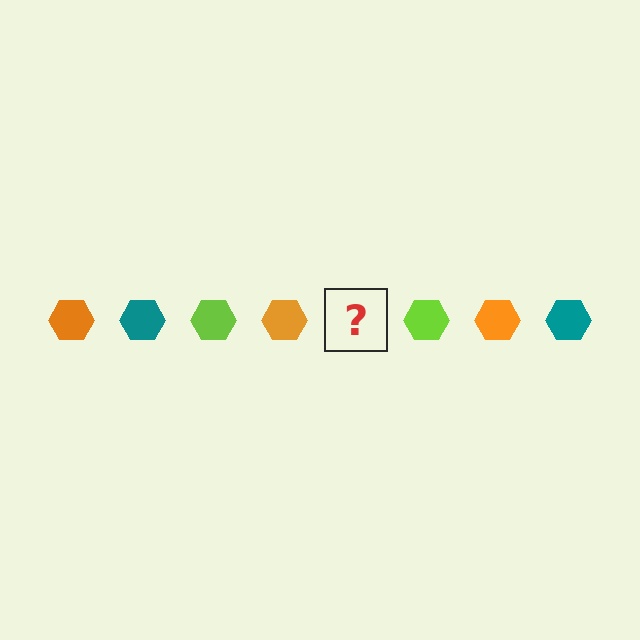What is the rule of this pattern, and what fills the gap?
The rule is that the pattern cycles through orange, teal, lime hexagons. The gap should be filled with a teal hexagon.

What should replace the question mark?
The question mark should be replaced with a teal hexagon.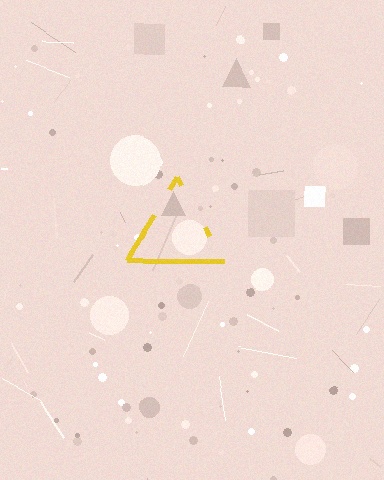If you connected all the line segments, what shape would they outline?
They would outline a triangle.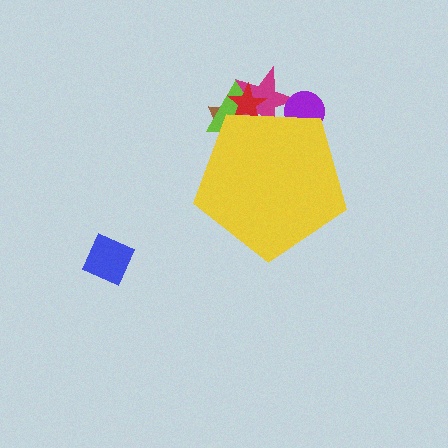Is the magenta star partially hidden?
Yes, the magenta star is partially hidden behind the yellow pentagon.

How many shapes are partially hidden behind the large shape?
5 shapes are partially hidden.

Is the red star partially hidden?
Yes, the red star is partially hidden behind the yellow pentagon.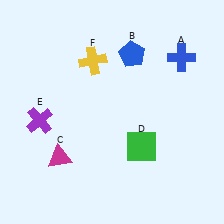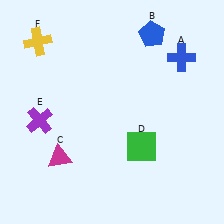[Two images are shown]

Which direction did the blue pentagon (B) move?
The blue pentagon (B) moved right.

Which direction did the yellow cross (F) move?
The yellow cross (F) moved left.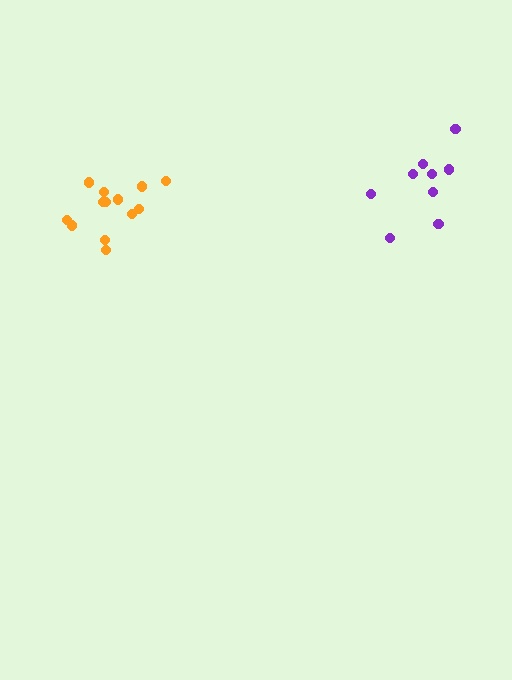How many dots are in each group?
Group 1: 13 dots, Group 2: 9 dots (22 total).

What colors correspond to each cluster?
The clusters are colored: orange, purple.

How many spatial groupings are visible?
There are 2 spatial groupings.